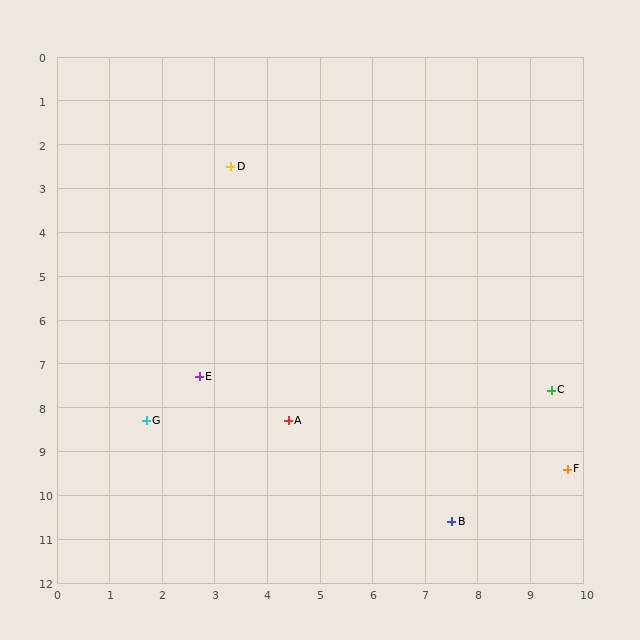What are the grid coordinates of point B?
Point B is at approximately (7.5, 10.6).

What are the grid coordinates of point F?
Point F is at approximately (9.7, 9.4).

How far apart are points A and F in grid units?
Points A and F are about 5.4 grid units apart.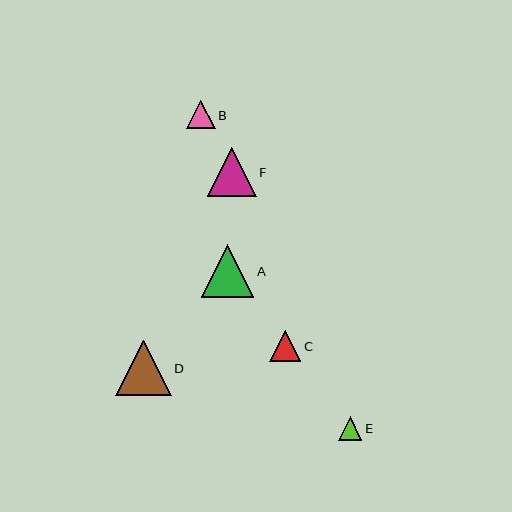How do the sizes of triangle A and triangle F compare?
Triangle A and triangle F are approximately the same size.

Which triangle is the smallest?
Triangle E is the smallest with a size of approximately 23 pixels.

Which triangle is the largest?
Triangle D is the largest with a size of approximately 56 pixels.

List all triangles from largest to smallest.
From largest to smallest: D, A, F, C, B, E.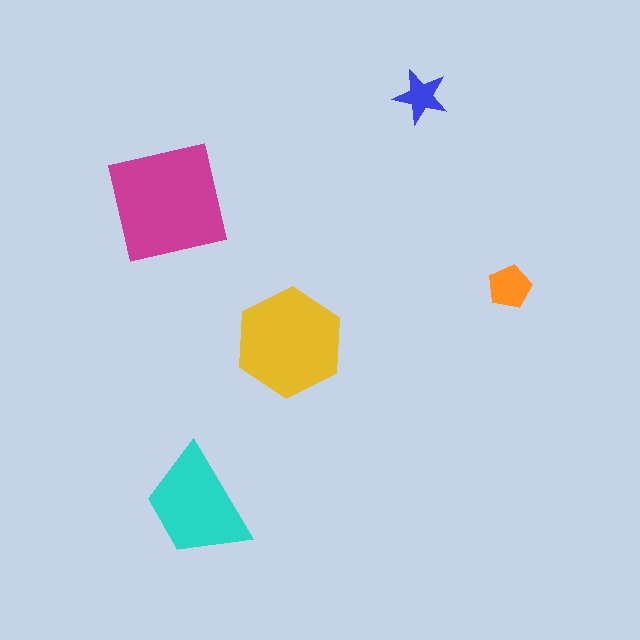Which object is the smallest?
The blue star.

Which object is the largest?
The magenta square.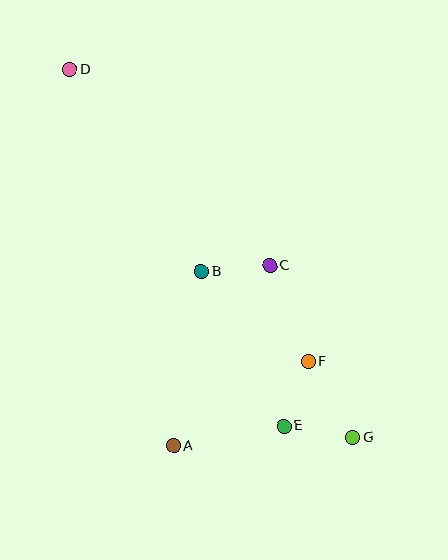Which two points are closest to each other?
Points B and C are closest to each other.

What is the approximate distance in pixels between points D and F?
The distance between D and F is approximately 378 pixels.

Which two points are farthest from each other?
Points D and G are farthest from each other.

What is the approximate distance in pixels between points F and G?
The distance between F and G is approximately 88 pixels.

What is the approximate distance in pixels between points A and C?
The distance between A and C is approximately 204 pixels.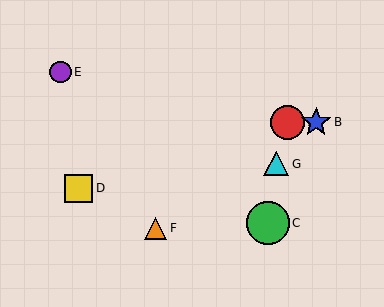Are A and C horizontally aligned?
No, A is at y≈122 and C is at y≈223.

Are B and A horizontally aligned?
Yes, both are at y≈122.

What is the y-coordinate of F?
Object F is at y≈228.